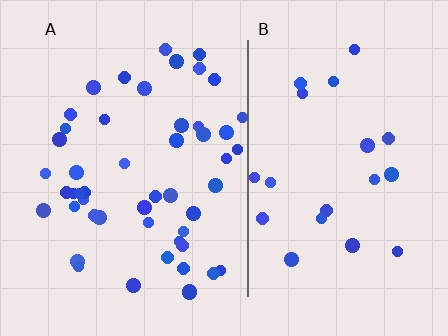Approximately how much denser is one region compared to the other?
Approximately 2.4× — region A over region B.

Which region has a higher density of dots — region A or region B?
A (the left).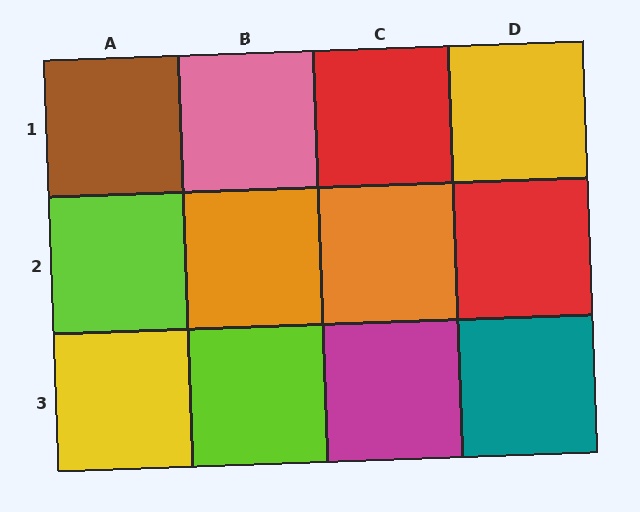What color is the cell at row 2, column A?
Lime.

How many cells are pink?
1 cell is pink.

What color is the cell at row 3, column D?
Teal.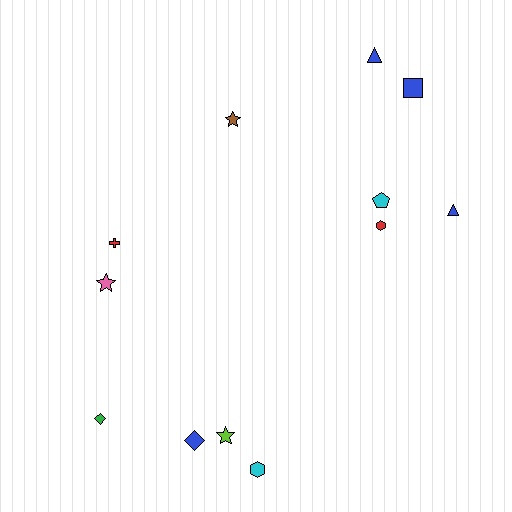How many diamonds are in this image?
There are 2 diamonds.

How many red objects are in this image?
There are 2 red objects.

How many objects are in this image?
There are 12 objects.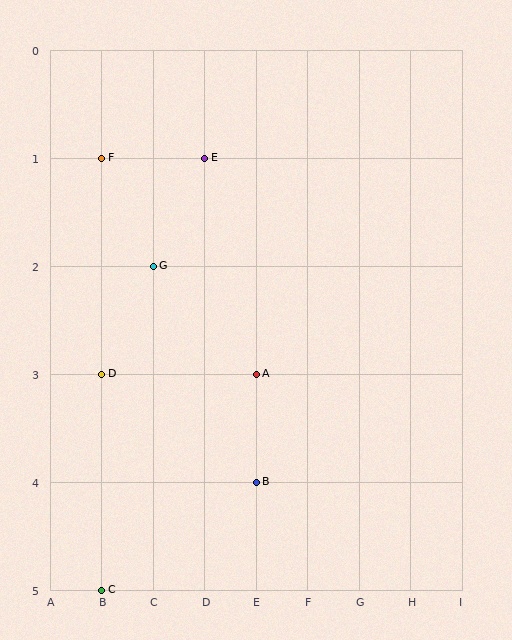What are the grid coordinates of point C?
Point C is at grid coordinates (B, 5).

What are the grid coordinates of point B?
Point B is at grid coordinates (E, 4).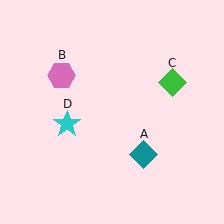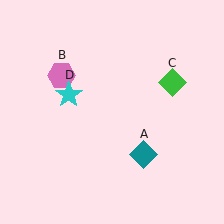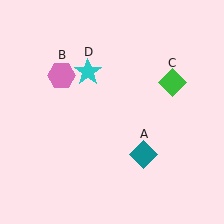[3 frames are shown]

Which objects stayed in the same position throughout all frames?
Teal diamond (object A) and pink hexagon (object B) and green diamond (object C) remained stationary.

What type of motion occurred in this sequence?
The cyan star (object D) rotated clockwise around the center of the scene.